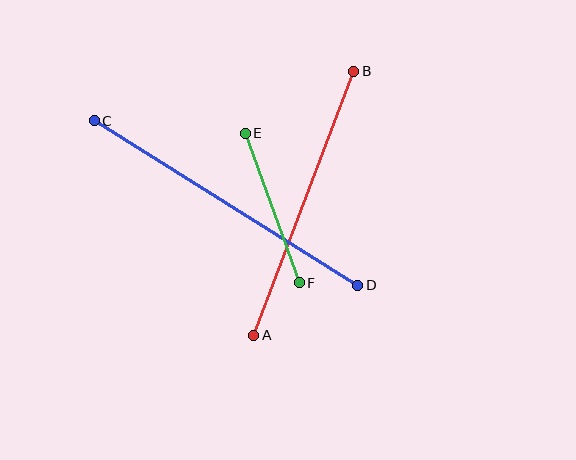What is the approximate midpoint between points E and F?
The midpoint is at approximately (272, 208) pixels.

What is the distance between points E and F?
The distance is approximately 159 pixels.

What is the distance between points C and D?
The distance is approximately 310 pixels.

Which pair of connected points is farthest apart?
Points C and D are farthest apart.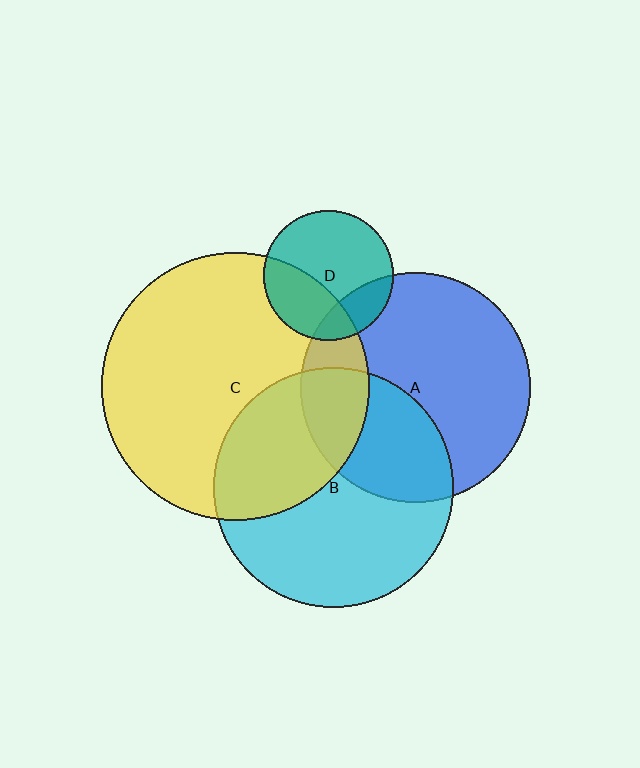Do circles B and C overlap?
Yes.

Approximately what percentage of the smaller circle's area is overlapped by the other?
Approximately 35%.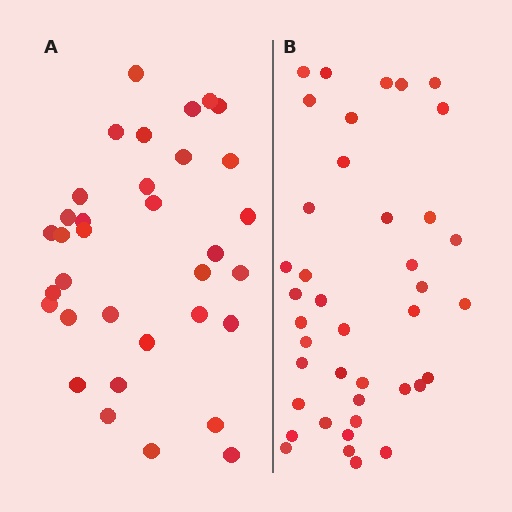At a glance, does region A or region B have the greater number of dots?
Region B (the right region) has more dots.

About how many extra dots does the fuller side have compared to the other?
Region B has about 6 more dots than region A.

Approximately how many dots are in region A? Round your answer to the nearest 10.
About 30 dots. (The exact count is 34, which rounds to 30.)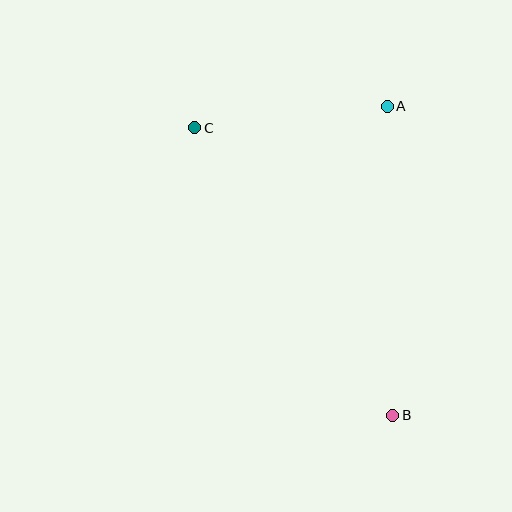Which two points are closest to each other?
Points A and C are closest to each other.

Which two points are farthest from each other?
Points B and C are farthest from each other.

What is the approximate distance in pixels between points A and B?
The distance between A and B is approximately 309 pixels.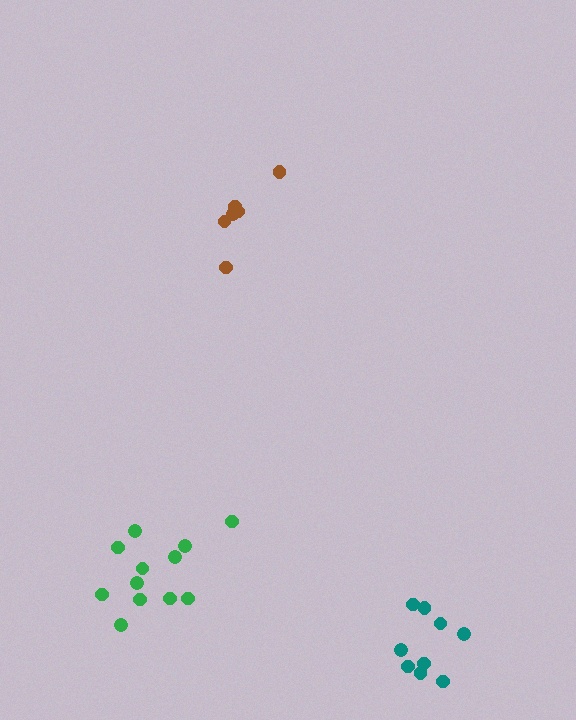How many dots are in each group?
Group 1: 9 dots, Group 2: 6 dots, Group 3: 12 dots (27 total).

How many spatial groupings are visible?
There are 3 spatial groupings.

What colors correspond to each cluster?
The clusters are colored: teal, brown, green.